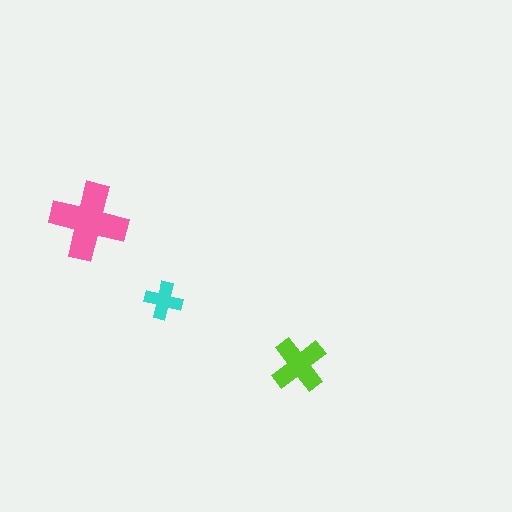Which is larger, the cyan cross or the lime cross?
The lime one.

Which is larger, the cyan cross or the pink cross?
The pink one.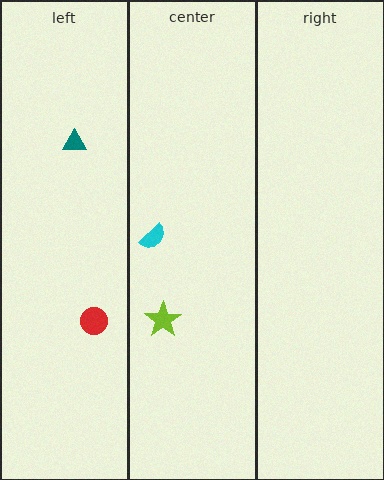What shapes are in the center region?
The cyan semicircle, the lime star.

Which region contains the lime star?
The center region.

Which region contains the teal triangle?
The left region.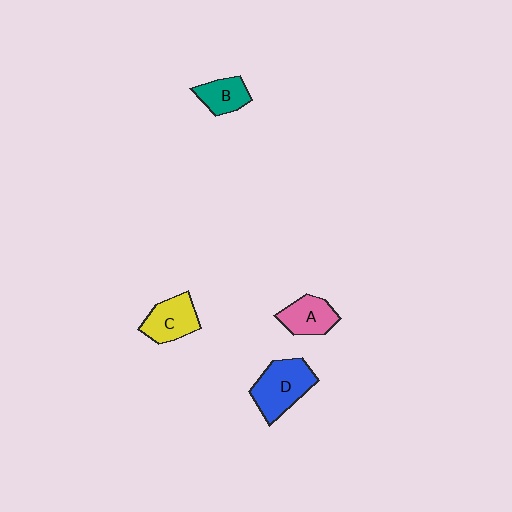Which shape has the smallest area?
Shape B (teal).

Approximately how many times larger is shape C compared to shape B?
Approximately 1.3 times.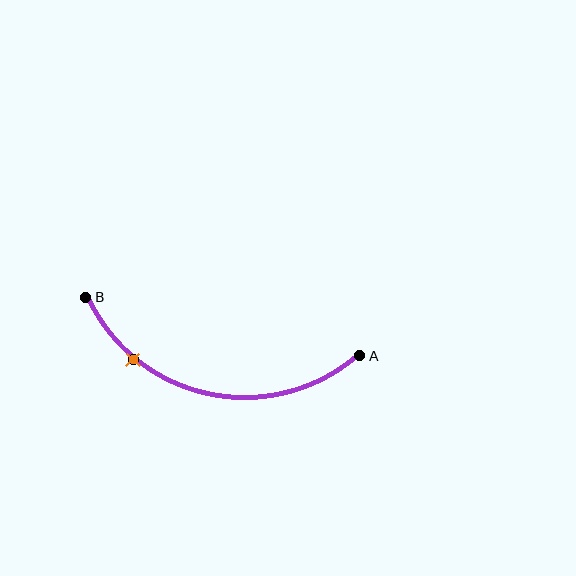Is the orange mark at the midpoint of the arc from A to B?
No. The orange mark lies on the arc but is closer to endpoint B. The arc midpoint would be at the point on the curve equidistant along the arc from both A and B.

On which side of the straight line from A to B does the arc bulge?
The arc bulges below the straight line connecting A and B.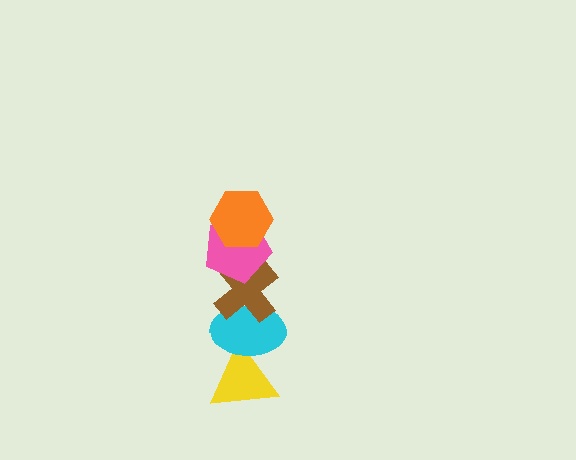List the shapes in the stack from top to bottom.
From top to bottom: the orange hexagon, the pink pentagon, the brown cross, the cyan ellipse, the yellow triangle.